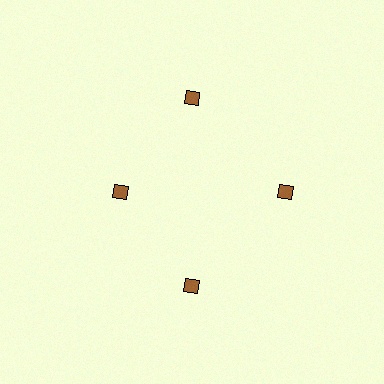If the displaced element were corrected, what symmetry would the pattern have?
It would have 4-fold rotational symmetry — the pattern would map onto itself every 90 degrees.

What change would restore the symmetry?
The symmetry would be restored by moving it outward, back onto the ring so that all 4 diamonds sit at equal angles and equal distance from the center.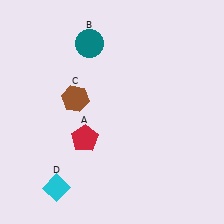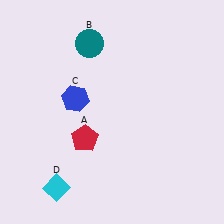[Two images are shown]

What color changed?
The hexagon (C) changed from brown in Image 1 to blue in Image 2.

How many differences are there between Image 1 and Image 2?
There is 1 difference between the two images.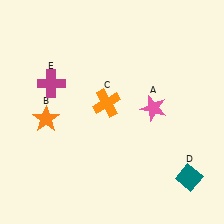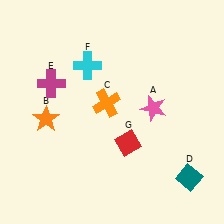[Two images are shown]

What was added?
A cyan cross (F), a red diamond (G) were added in Image 2.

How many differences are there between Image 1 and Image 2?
There are 2 differences between the two images.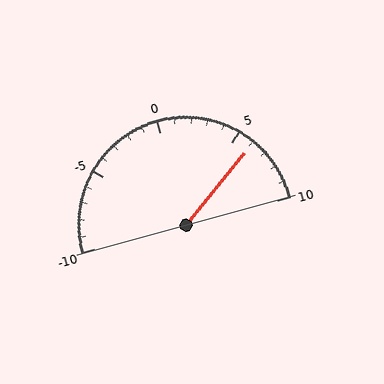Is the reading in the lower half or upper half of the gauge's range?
The reading is in the upper half of the range (-10 to 10).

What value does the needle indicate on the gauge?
The needle indicates approximately 6.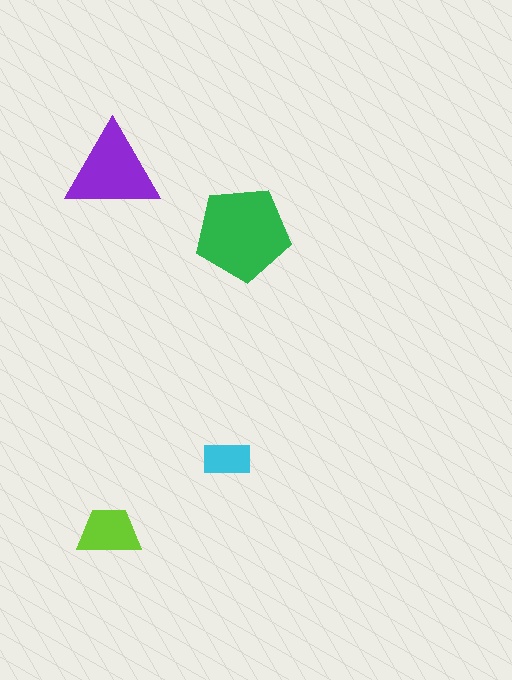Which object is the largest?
The green pentagon.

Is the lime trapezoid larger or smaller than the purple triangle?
Smaller.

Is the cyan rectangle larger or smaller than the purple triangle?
Smaller.